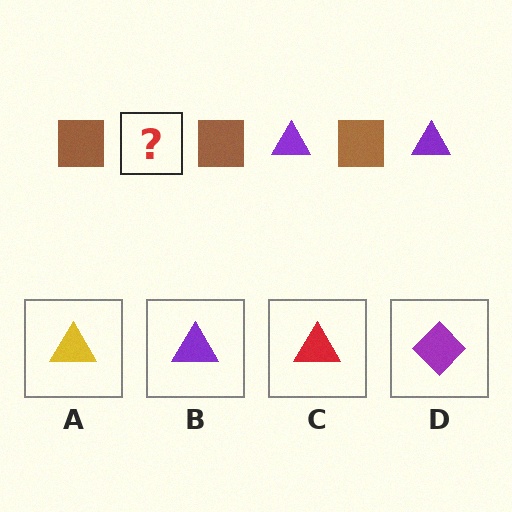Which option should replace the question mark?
Option B.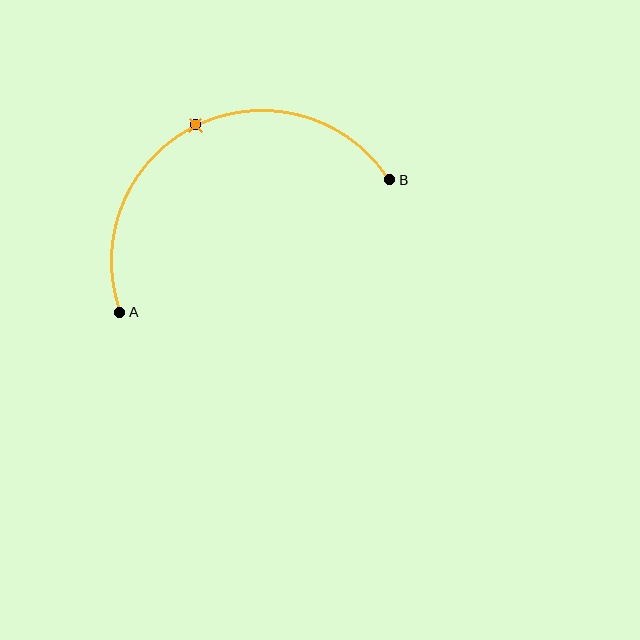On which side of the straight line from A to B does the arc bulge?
The arc bulges above the straight line connecting A and B.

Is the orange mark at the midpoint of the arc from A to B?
Yes. The orange mark lies on the arc at equal arc-length from both A and B — it is the arc midpoint.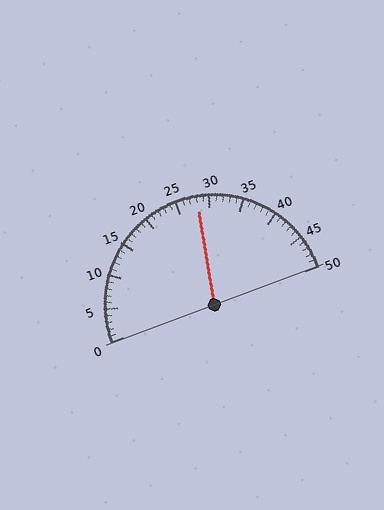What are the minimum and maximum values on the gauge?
The gauge ranges from 0 to 50.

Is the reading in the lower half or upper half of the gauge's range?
The reading is in the upper half of the range (0 to 50).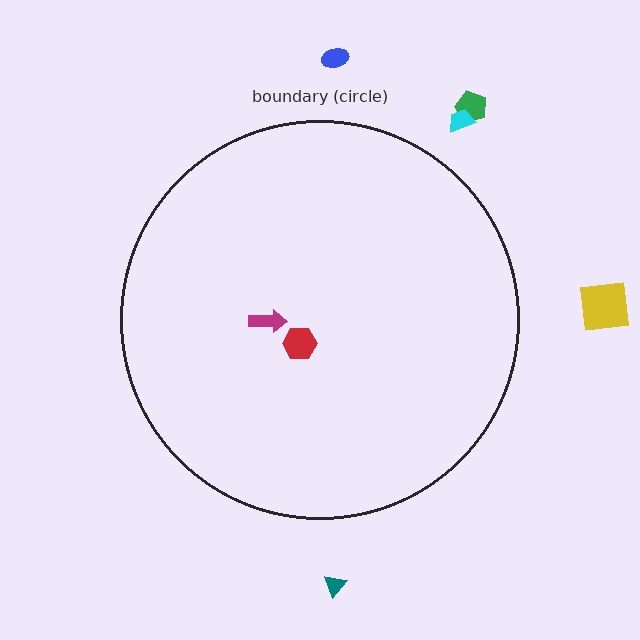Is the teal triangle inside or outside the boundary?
Outside.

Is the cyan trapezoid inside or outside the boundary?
Outside.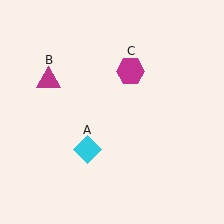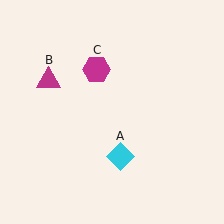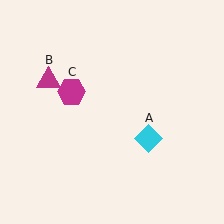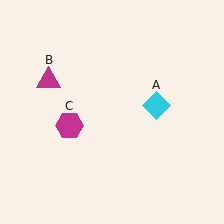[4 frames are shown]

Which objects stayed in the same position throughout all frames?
Magenta triangle (object B) remained stationary.